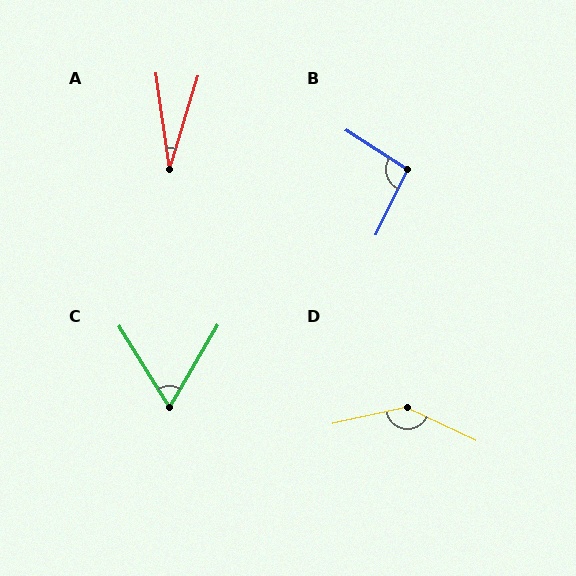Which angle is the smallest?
A, at approximately 25 degrees.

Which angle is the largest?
D, at approximately 143 degrees.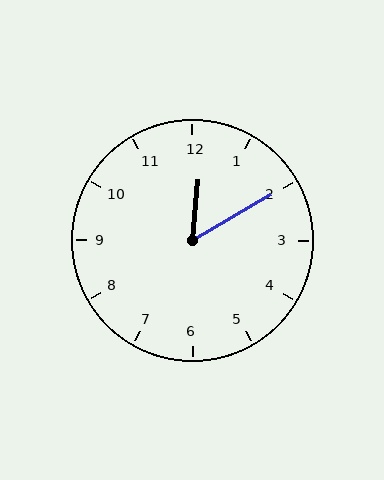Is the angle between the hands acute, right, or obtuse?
It is acute.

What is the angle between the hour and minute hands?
Approximately 55 degrees.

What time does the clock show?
12:10.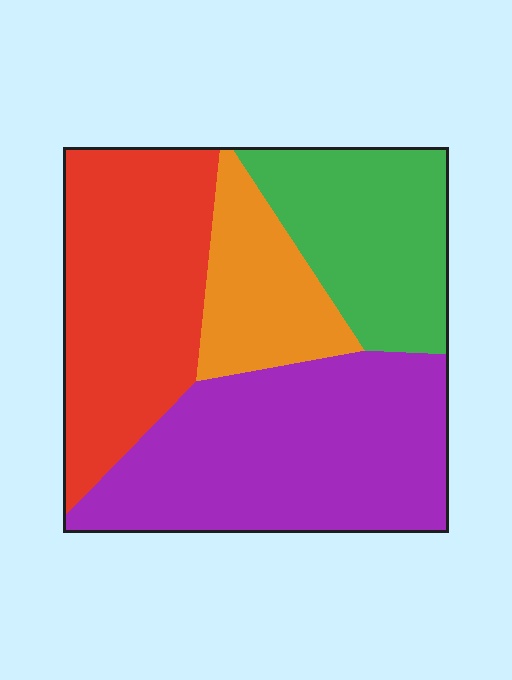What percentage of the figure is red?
Red takes up between a quarter and a half of the figure.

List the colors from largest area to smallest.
From largest to smallest: purple, red, green, orange.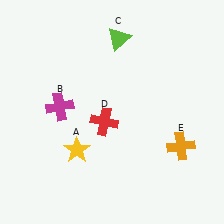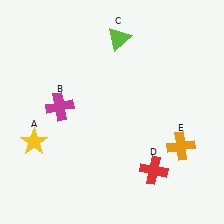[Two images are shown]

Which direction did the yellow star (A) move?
The yellow star (A) moved left.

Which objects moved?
The objects that moved are: the yellow star (A), the red cross (D).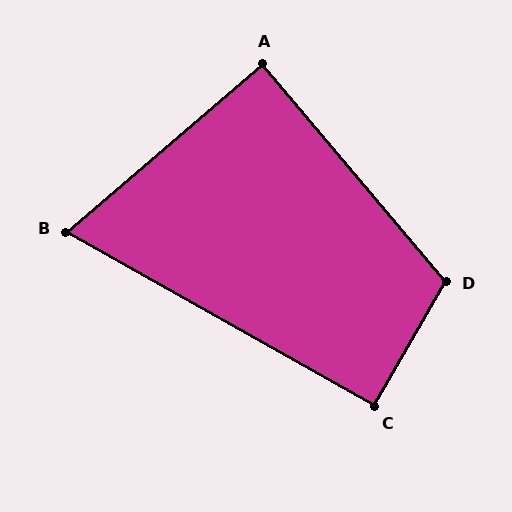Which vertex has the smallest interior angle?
B, at approximately 70 degrees.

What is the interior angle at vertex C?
Approximately 90 degrees (approximately right).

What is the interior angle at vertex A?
Approximately 90 degrees (approximately right).